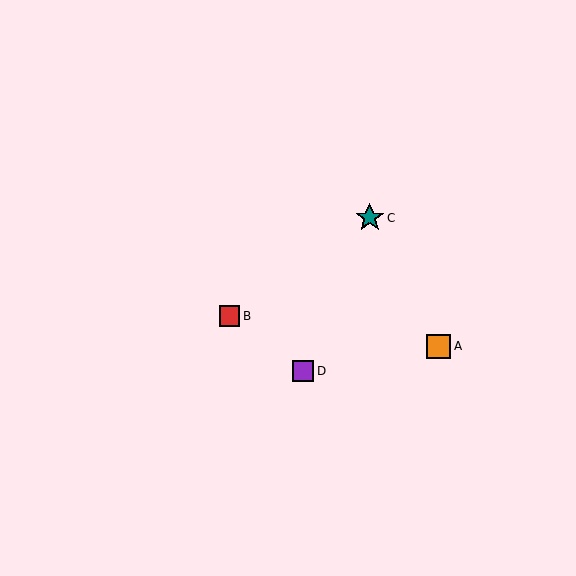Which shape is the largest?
The teal star (labeled C) is the largest.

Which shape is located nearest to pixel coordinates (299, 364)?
The purple square (labeled D) at (303, 371) is nearest to that location.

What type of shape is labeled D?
Shape D is a purple square.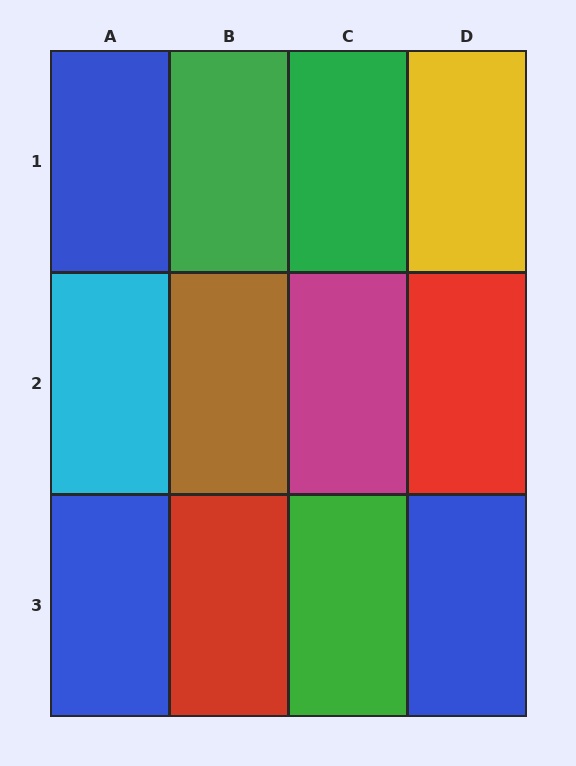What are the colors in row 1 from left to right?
Blue, green, green, yellow.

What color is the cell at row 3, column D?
Blue.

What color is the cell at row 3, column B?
Red.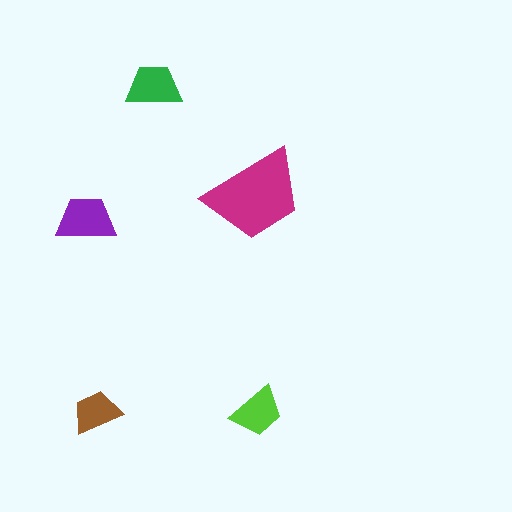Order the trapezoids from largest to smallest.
the magenta one, the purple one, the green one, the lime one, the brown one.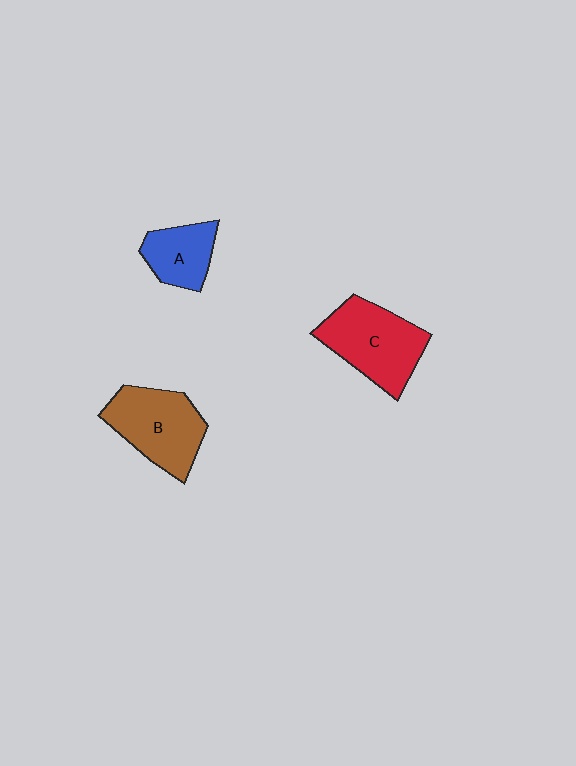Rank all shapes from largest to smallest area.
From largest to smallest: C (red), B (brown), A (blue).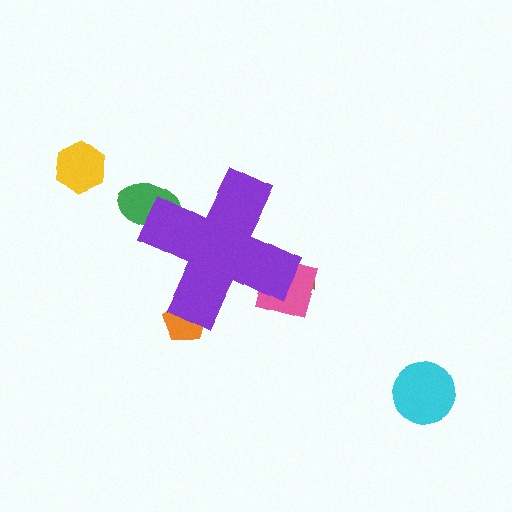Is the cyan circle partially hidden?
No, the cyan circle is fully visible.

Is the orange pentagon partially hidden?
Yes, the orange pentagon is partially hidden behind the purple cross.